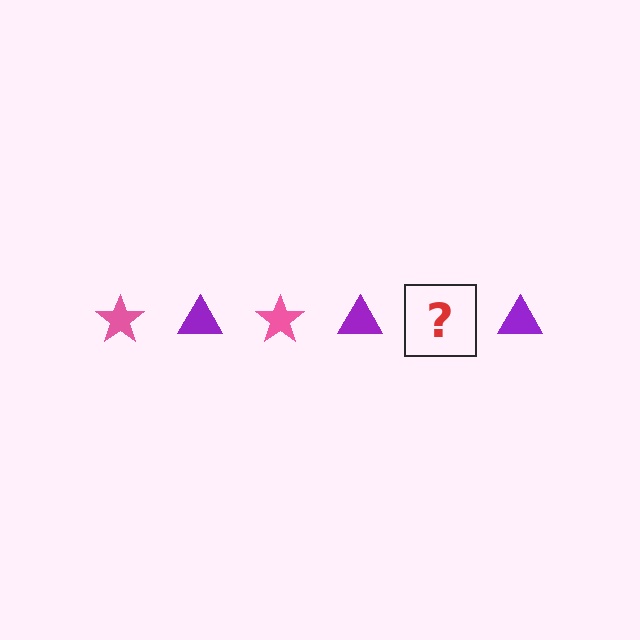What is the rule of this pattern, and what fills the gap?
The rule is that the pattern alternates between pink star and purple triangle. The gap should be filled with a pink star.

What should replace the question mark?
The question mark should be replaced with a pink star.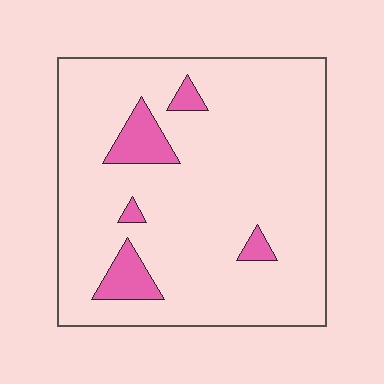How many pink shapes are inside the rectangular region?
5.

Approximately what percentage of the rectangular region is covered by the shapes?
Approximately 10%.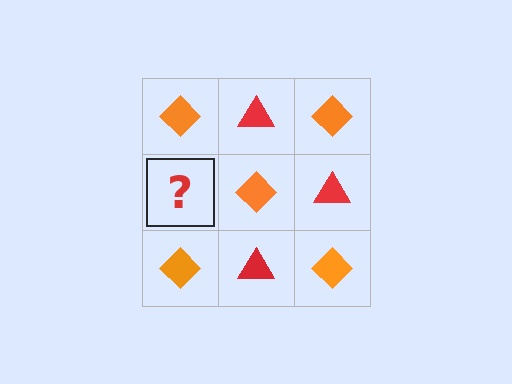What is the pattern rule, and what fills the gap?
The rule is that it alternates orange diamond and red triangle in a checkerboard pattern. The gap should be filled with a red triangle.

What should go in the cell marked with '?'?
The missing cell should contain a red triangle.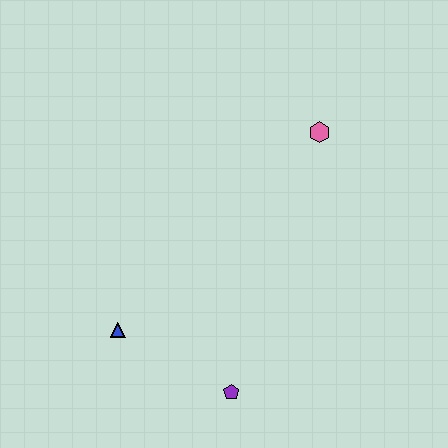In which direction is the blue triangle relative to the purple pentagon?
The blue triangle is to the left of the purple pentagon.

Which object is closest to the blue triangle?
The purple pentagon is closest to the blue triangle.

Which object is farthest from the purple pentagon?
The pink hexagon is farthest from the purple pentagon.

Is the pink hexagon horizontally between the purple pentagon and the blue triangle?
No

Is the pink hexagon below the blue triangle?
No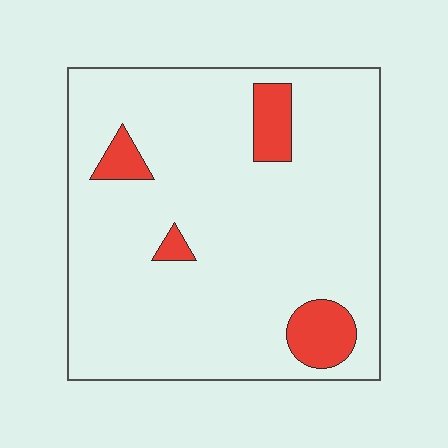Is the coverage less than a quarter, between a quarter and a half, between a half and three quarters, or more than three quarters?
Less than a quarter.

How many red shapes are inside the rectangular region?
4.